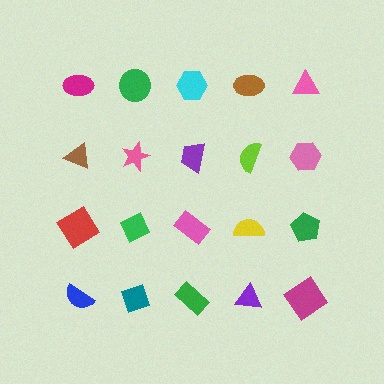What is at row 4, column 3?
A green rectangle.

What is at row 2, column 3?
A purple trapezoid.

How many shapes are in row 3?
5 shapes.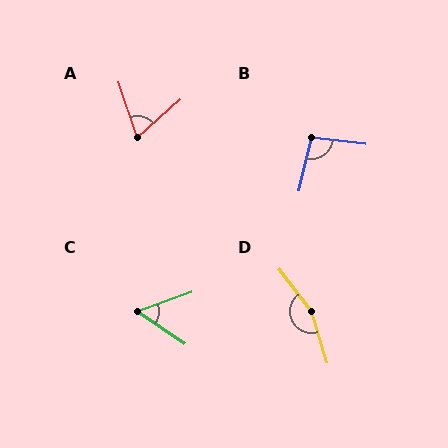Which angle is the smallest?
C, at approximately 54 degrees.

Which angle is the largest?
D, at approximately 160 degrees.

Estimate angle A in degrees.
Approximately 67 degrees.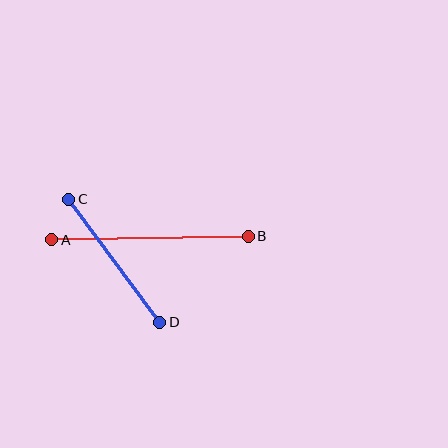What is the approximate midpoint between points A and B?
The midpoint is at approximately (150, 238) pixels.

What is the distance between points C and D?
The distance is approximately 153 pixels.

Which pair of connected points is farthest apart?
Points A and B are farthest apart.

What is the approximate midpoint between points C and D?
The midpoint is at approximately (114, 261) pixels.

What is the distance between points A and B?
The distance is approximately 196 pixels.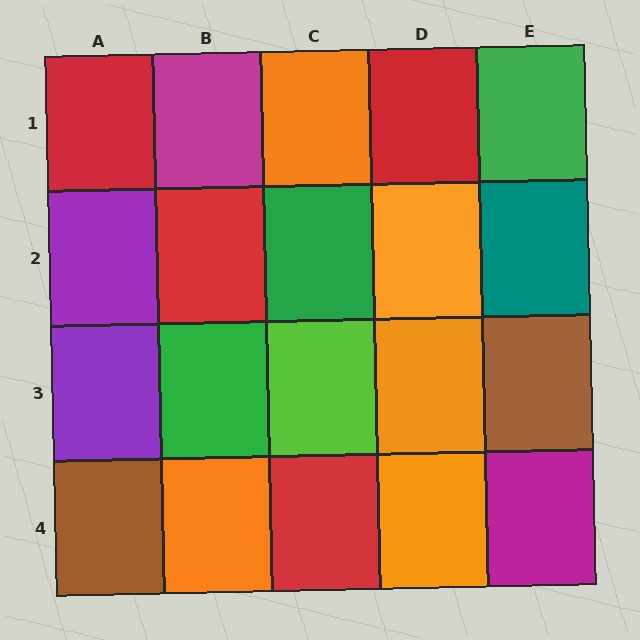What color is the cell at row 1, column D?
Red.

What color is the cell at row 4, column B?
Orange.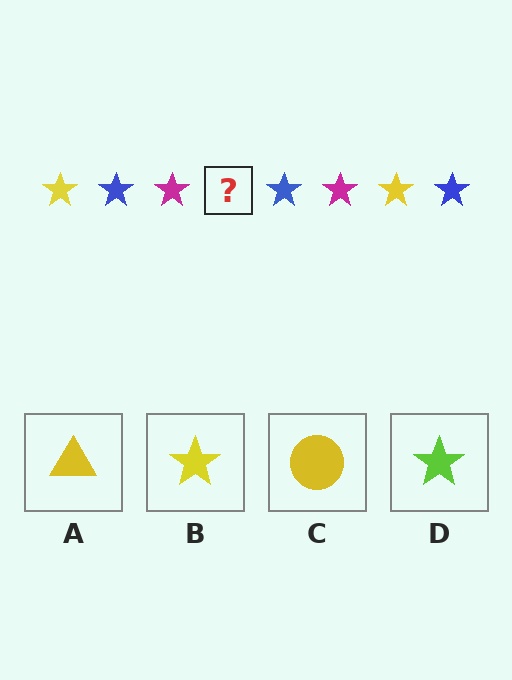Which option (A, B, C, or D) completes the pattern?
B.